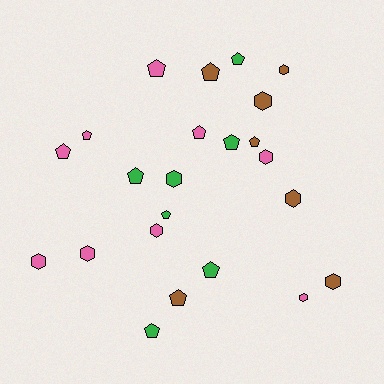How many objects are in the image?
There are 23 objects.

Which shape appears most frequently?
Pentagon, with 13 objects.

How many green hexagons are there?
There is 1 green hexagon.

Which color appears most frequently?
Pink, with 9 objects.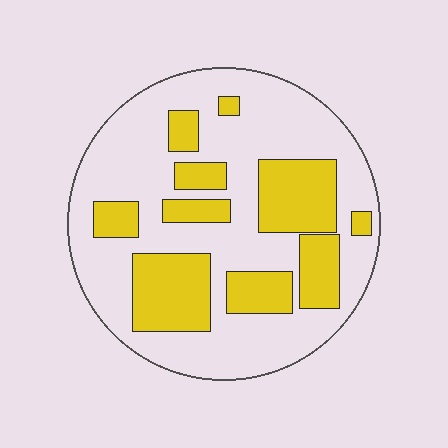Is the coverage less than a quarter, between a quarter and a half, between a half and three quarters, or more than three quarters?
Between a quarter and a half.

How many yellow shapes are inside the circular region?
10.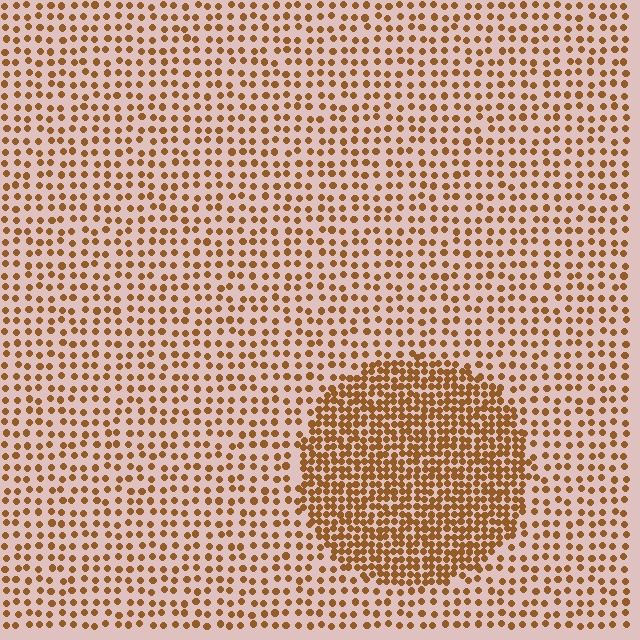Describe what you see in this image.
The image contains small brown elements arranged at two different densities. A circle-shaped region is visible where the elements are more densely packed than the surrounding area.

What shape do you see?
I see a circle.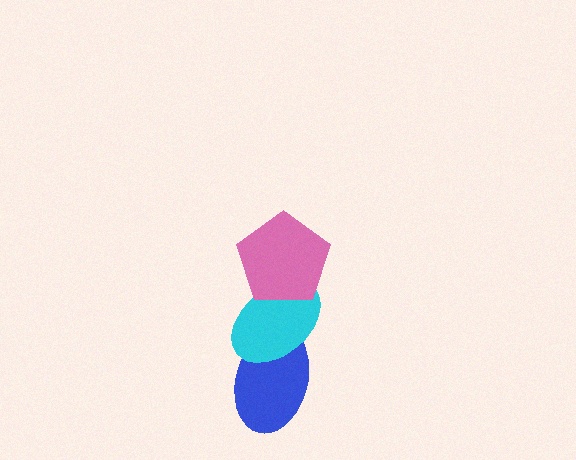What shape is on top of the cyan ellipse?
The pink pentagon is on top of the cyan ellipse.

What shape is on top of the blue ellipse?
The cyan ellipse is on top of the blue ellipse.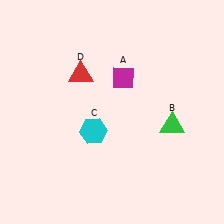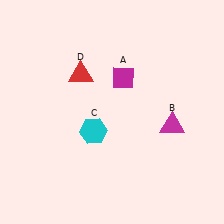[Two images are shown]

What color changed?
The triangle (B) changed from green in Image 1 to magenta in Image 2.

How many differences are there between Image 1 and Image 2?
There is 1 difference between the two images.